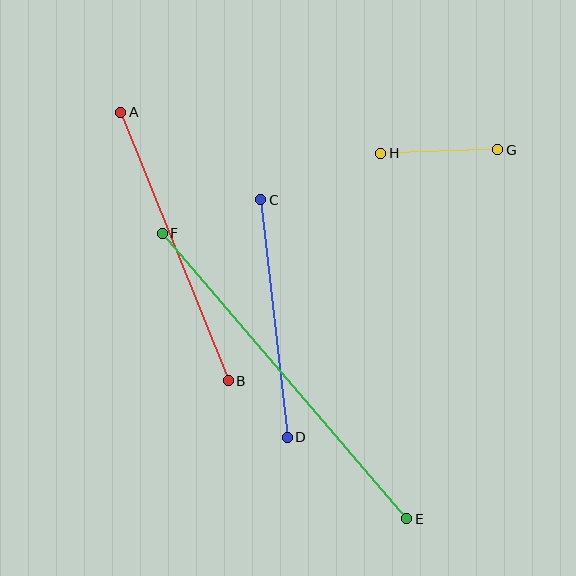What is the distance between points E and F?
The distance is approximately 376 pixels.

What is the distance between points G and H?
The distance is approximately 117 pixels.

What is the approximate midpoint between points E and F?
The midpoint is at approximately (285, 376) pixels.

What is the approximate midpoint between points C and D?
The midpoint is at approximately (274, 319) pixels.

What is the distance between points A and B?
The distance is approximately 289 pixels.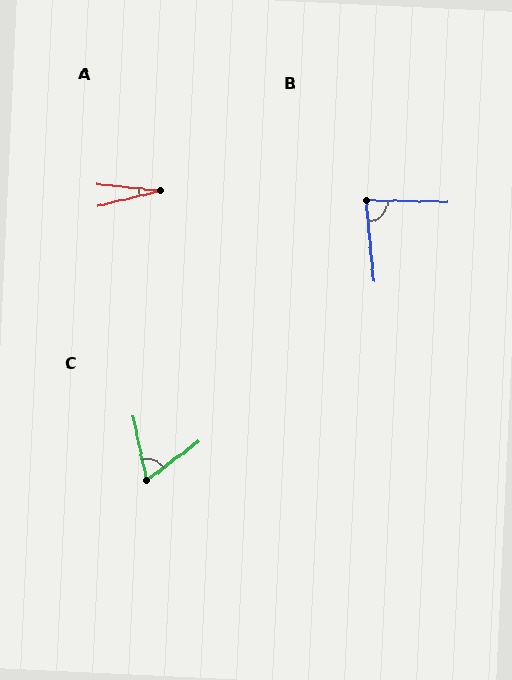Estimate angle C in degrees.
Approximately 66 degrees.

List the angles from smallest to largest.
A (19°), C (66°), B (84°).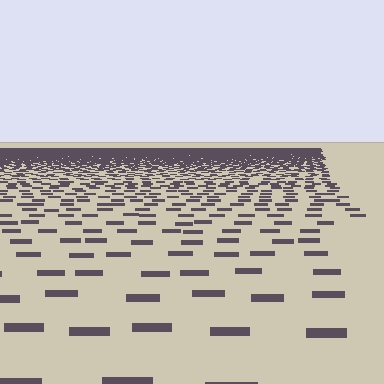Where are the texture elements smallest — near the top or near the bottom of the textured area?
Near the top.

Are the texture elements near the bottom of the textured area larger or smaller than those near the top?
Larger. Near the bottom, elements are closer to the viewer and appear at a bigger on-screen size.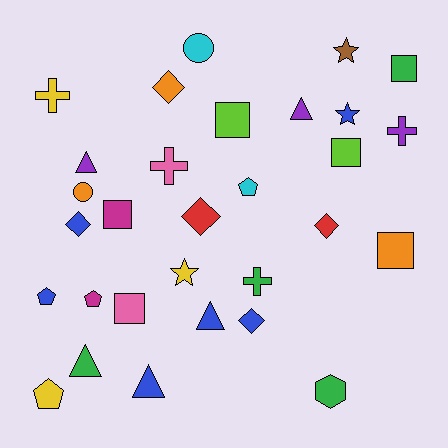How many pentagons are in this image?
There are 4 pentagons.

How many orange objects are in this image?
There are 3 orange objects.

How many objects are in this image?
There are 30 objects.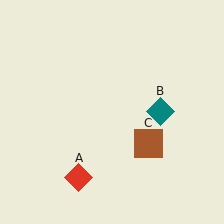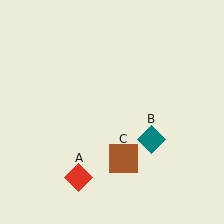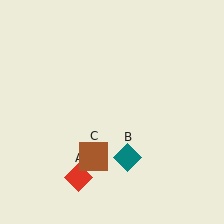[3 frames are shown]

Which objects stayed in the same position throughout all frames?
Red diamond (object A) remained stationary.